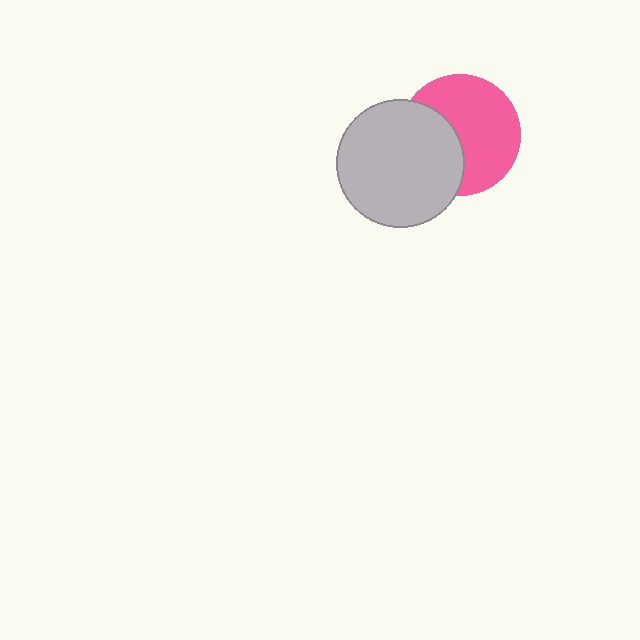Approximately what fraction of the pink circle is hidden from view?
Roughly 38% of the pink circle is hidden behind the light gray circle.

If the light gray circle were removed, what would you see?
You would see the complete pink circle.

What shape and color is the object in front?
The object in front is a light gray circle.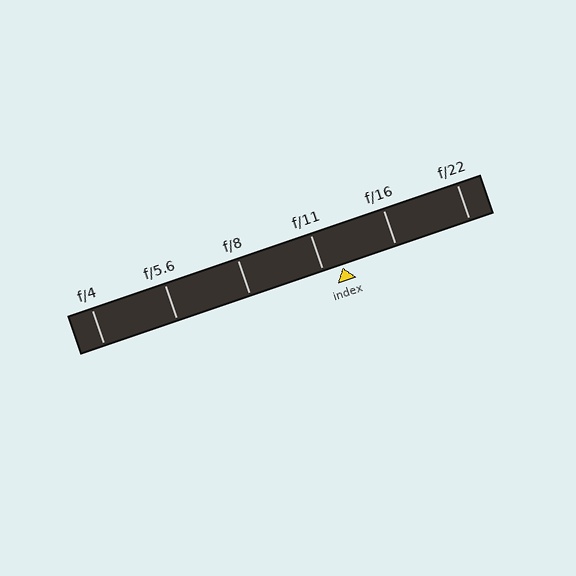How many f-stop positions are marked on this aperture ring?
There are 6 f-stop positions marked.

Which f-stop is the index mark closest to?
The index mark is closest to f/11.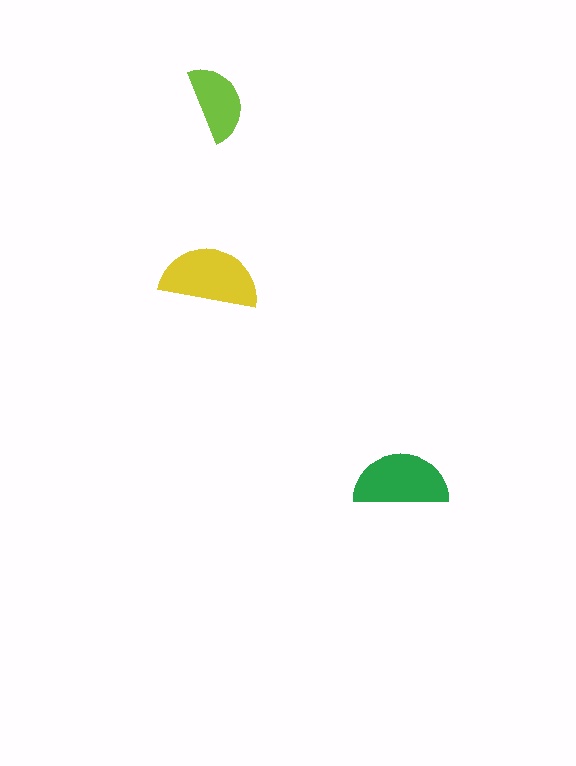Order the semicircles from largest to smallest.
the yellow one, the green one, the lime one.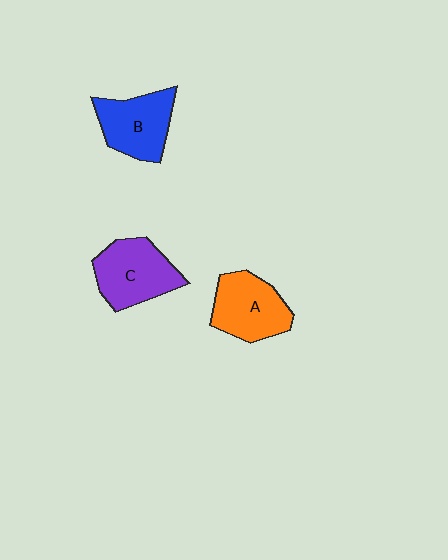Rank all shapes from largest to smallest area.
From largest to smallest: C (purple), A (orange), B (blue).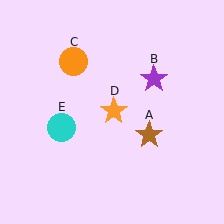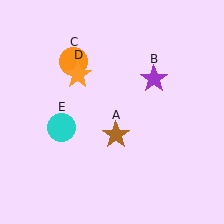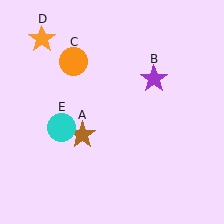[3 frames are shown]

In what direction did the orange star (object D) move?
The orange star (object D) moved up and to the left.